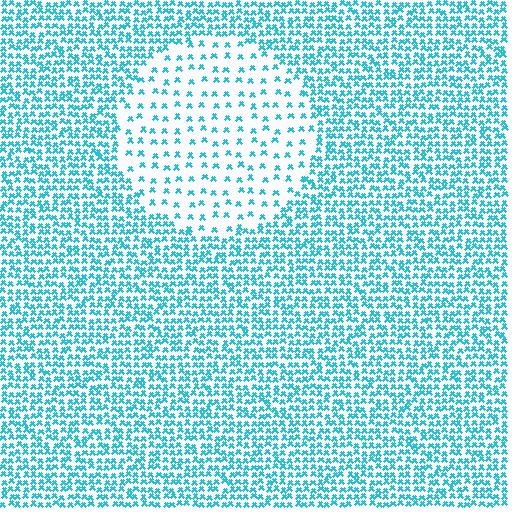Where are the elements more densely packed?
The elements are more densely packed outside the circle boundary.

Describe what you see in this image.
The image contains small cyan elements arranged at two different densities. A circle-shaped region is visible where the elements are less densely packed than the surrounding area.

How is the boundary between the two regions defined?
The boundary is defined by a change in element density (approximately 2.8x ratio). All elements are the same color, size, and shape.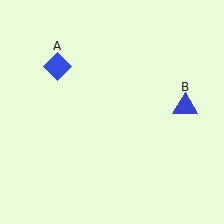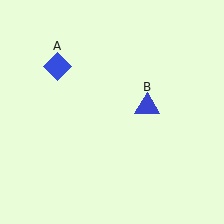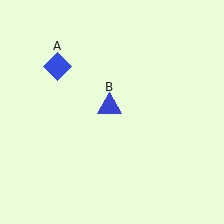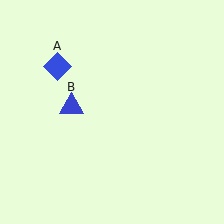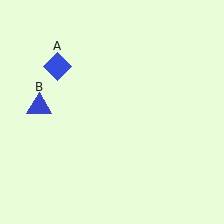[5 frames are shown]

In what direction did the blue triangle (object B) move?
The blue triangle (object B) moved left.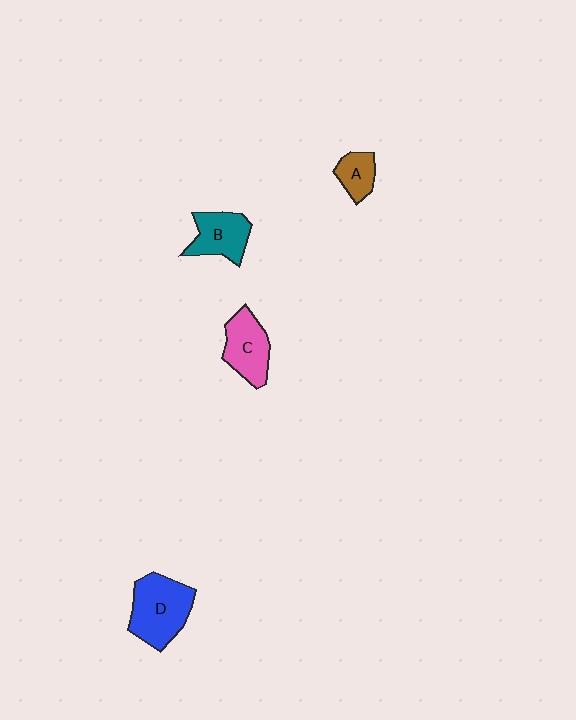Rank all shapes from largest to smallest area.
From largest to smallest: D (blue), C (pink), B (teal), A (brown).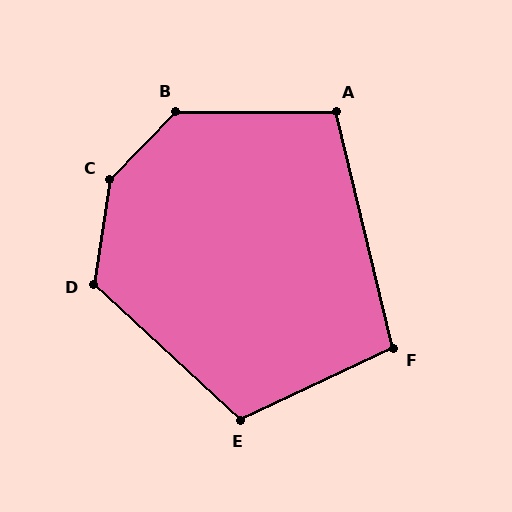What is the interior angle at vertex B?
Approximately 134 degrees (obtuse).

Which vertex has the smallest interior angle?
F, at approximately 102 degrees.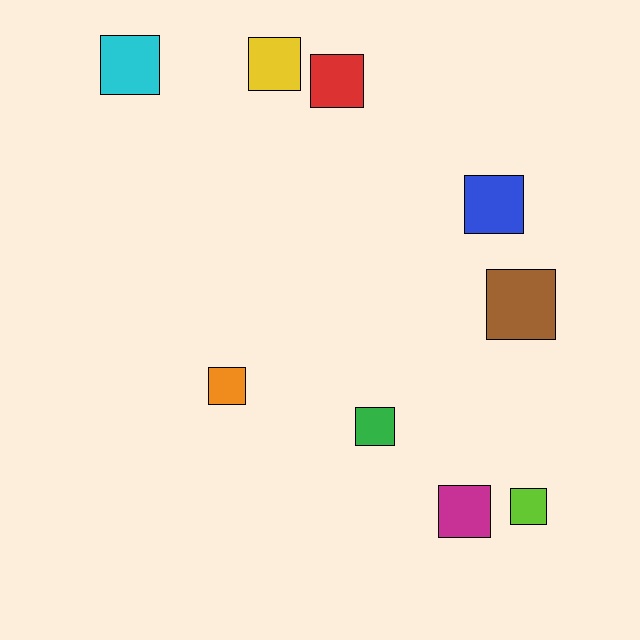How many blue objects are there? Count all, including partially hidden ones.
There is 1 blue object.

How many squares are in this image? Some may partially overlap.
There are 9 squares.